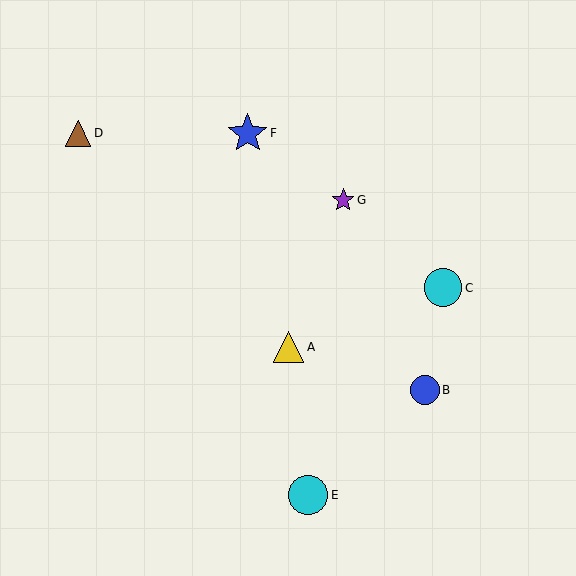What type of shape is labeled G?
Shape G is a purple star.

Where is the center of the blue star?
The center of the blue star is at (248, 133).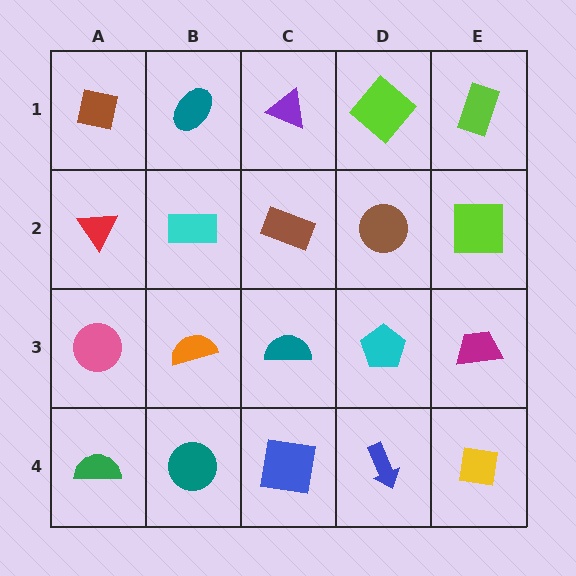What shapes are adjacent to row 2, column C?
A purple triangle (row 1, column C), a teal semicircle (row 3, column C), a cyan rectangle (row 2, column B), a brown circle (row 2, column D).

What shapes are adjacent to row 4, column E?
A magenta trapezoid (row 3, column E), a blue arrow (row 4, column D).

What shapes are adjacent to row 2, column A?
A brown square (row 1, column A), a pink circle (row 3, column A), a cyan rectangle (row 2, column B).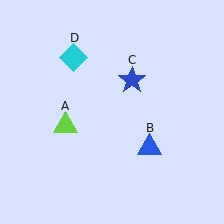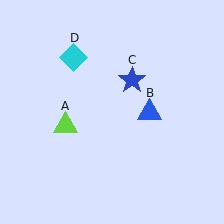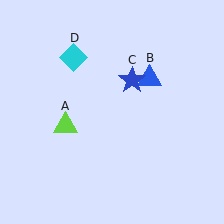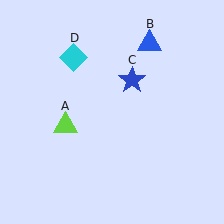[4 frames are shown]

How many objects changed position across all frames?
1 object changed position: blue triangle (object B).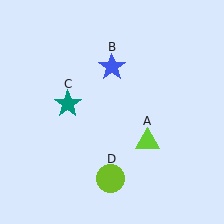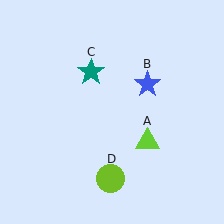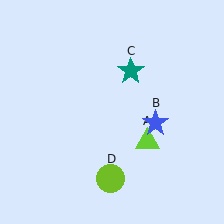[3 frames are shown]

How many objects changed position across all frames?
2 objects changed position: blue star (object B), teal star (object C).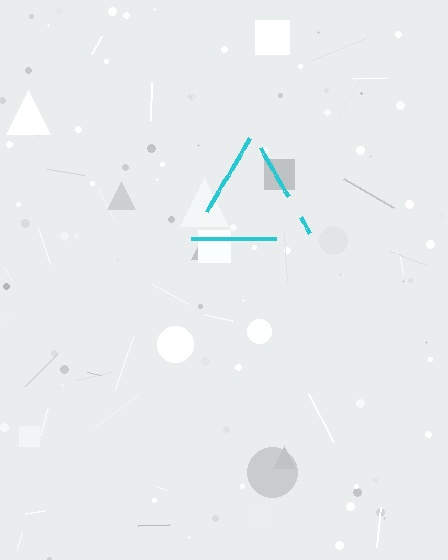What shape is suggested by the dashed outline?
The dashed outline suggests a triangle.